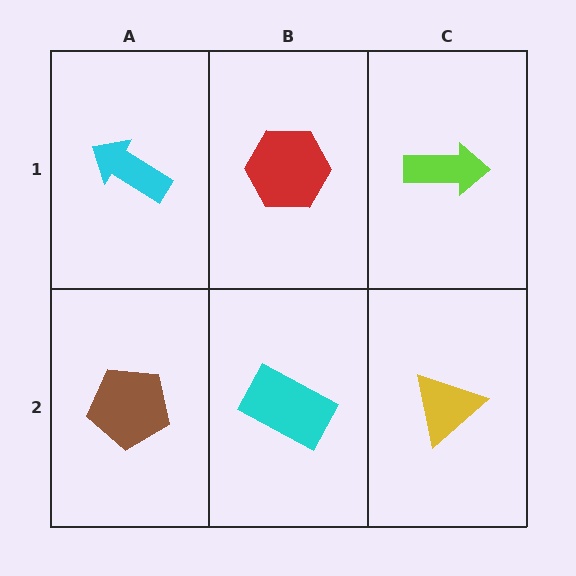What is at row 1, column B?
A red hexagon.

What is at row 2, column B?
A cyan rectangle.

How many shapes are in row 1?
3 shapes.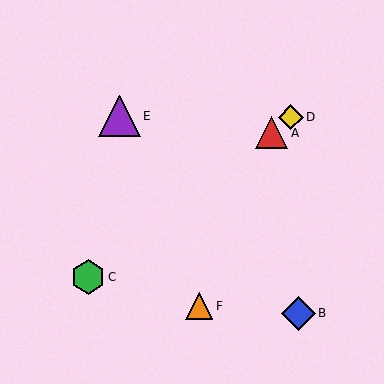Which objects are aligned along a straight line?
Objects A, C, D are aligned along a straight line.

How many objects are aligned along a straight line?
3 objects (A, C, D) are aligned along a straight line.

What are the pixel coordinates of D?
Object D is at (291, 117).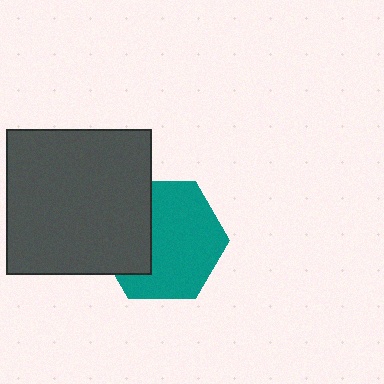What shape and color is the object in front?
The object in front is a dark gray square.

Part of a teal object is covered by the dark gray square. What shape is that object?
It is a hexagon.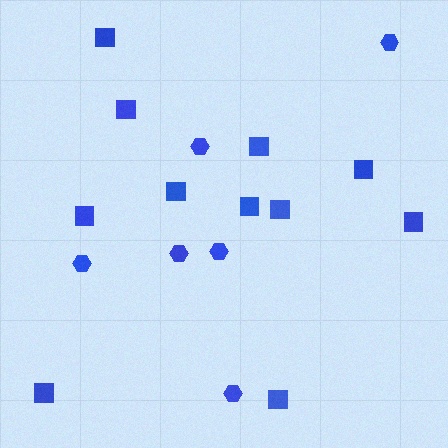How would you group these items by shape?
There are 2 groups: one group of hexagons (6) and one group of squares (11).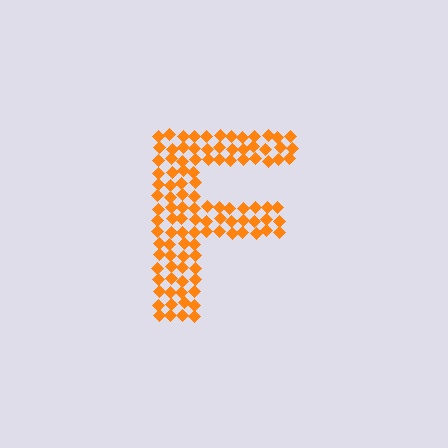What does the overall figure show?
The overall figure shows the letter F.